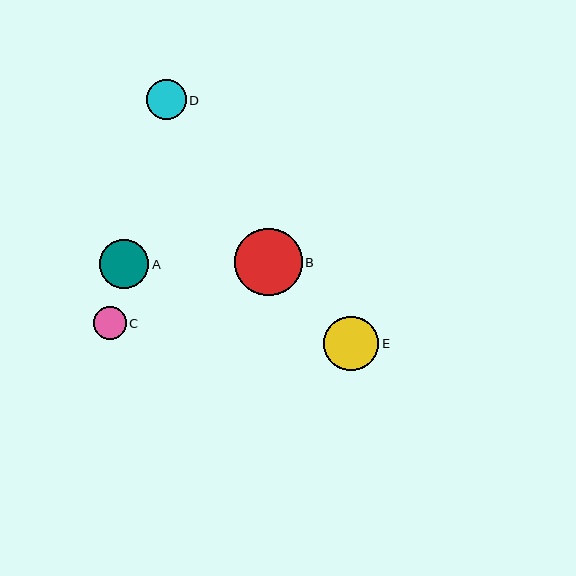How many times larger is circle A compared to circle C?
Circle A is approximately 1.5 times the size of circle C.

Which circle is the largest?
Circle B is the largest with a size of approximately 67 pixels.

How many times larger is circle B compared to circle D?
Circle B is approximately 1.7 times the size of circle D.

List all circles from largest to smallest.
From largest to smallest: B, E, A, D, C.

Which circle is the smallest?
Circle C is the smallest with a size of approximately 33 pixels.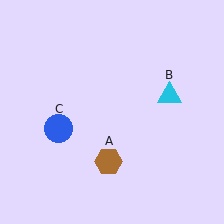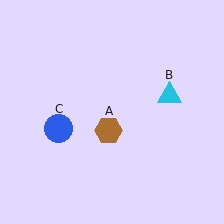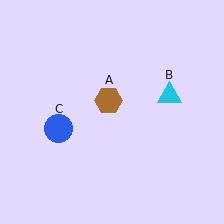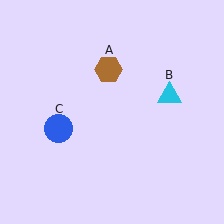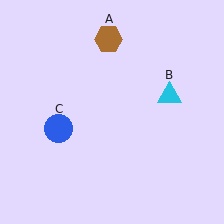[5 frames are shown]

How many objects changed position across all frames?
1 object changed position: brown hexagon (object A).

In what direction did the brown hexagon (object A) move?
The brown hexagon (object A) moved up.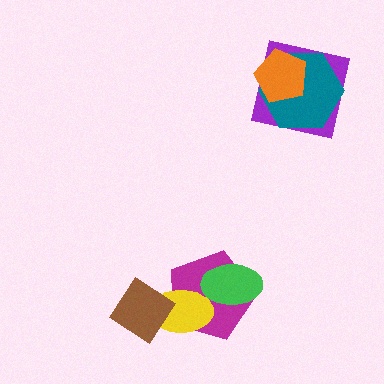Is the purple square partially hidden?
Yes, it is partially covered by another shape.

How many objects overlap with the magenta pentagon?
3 objects overlap with the magenta pentagon.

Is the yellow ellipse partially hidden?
Yes, it is partially covered by another shape.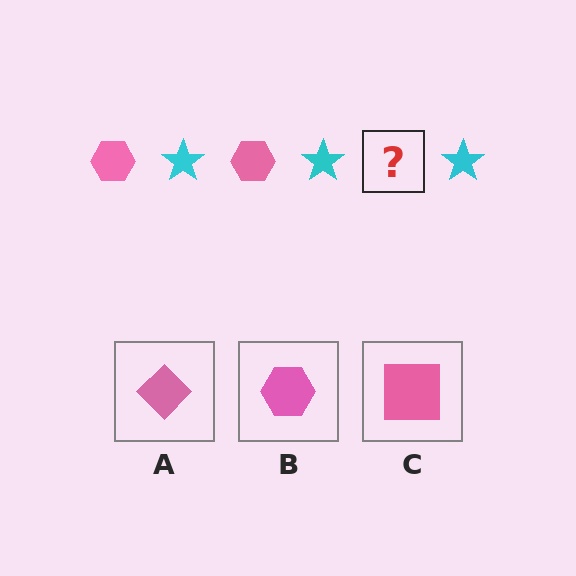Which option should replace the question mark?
Option B.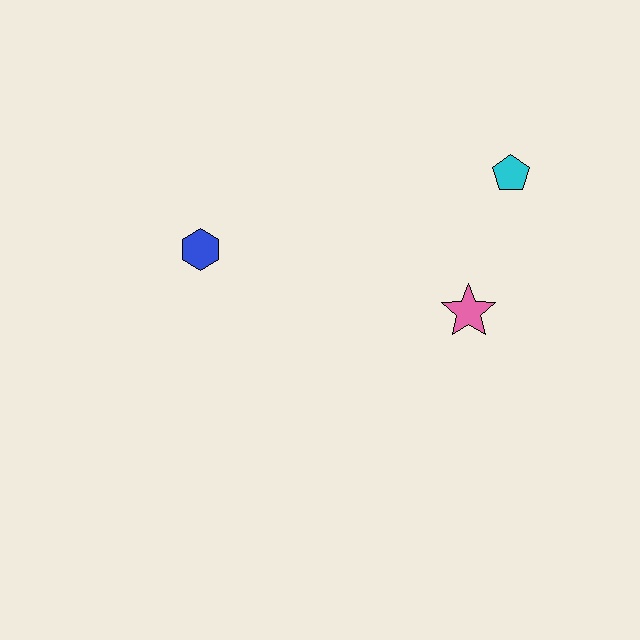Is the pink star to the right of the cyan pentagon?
No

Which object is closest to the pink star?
The cyan pentagon is closest to the pink star.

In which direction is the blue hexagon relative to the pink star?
The blue hexagon is to the left of the pink star.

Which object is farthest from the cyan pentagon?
The blue hexagon is farthest from the cyan pentagon.